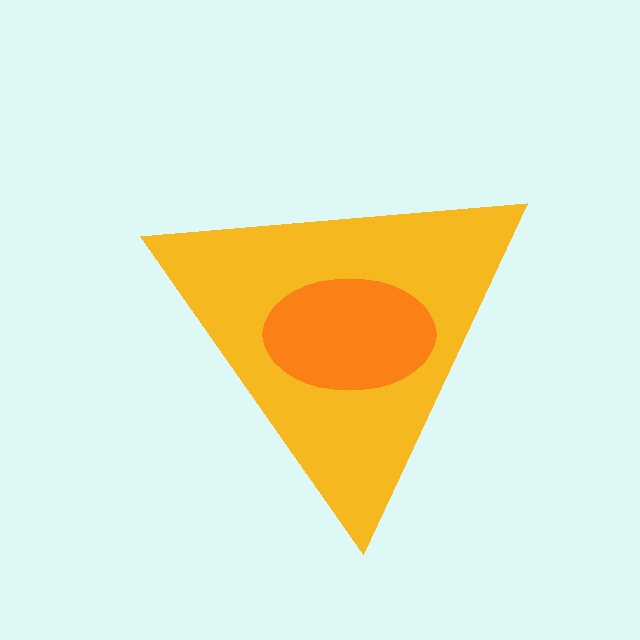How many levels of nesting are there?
2.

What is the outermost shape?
The yellow triangle.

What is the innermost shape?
The orange ellipse.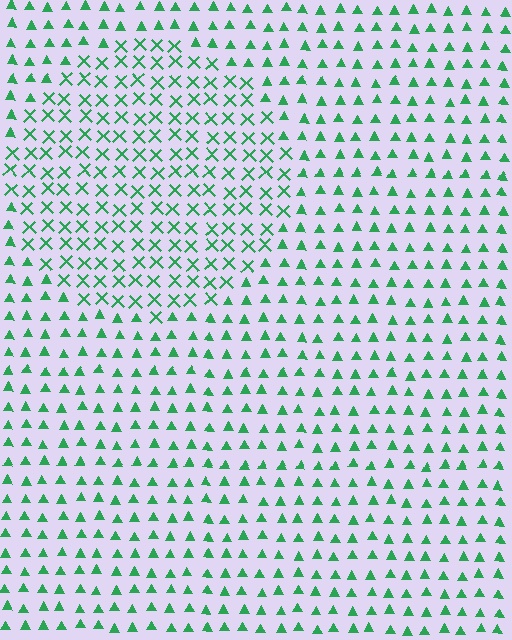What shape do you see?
I see a circle.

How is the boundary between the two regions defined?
The boundary is defined by a change in element shape: X marks inside vs. triangles outside. All elements share the same color and spacing.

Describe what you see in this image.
The image is filled with small green elements arranged in a uniform grid. A circle-shaped region contains X marks, while the surrounding area contains triangles. The boundary is defined purely by the change in element shape.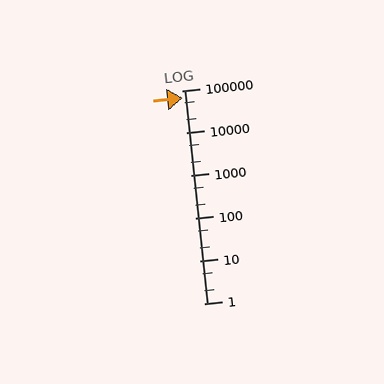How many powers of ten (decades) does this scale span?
The scale spans 5 decades, from 1 to 100000.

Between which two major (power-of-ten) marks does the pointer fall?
The pointer is between 10000 and 100000.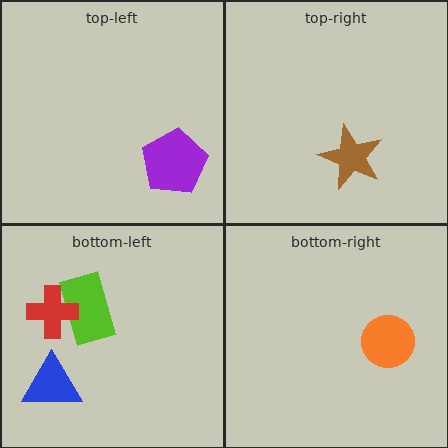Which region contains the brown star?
The top-right region.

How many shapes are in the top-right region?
1.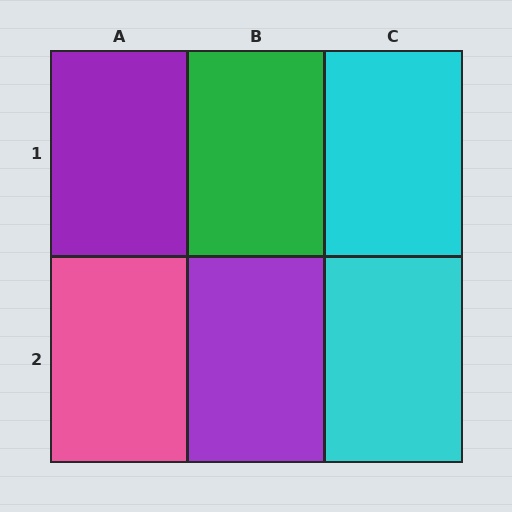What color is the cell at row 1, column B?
Green.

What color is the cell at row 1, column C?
Cyan.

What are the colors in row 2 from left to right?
Pink, purple, cyan.